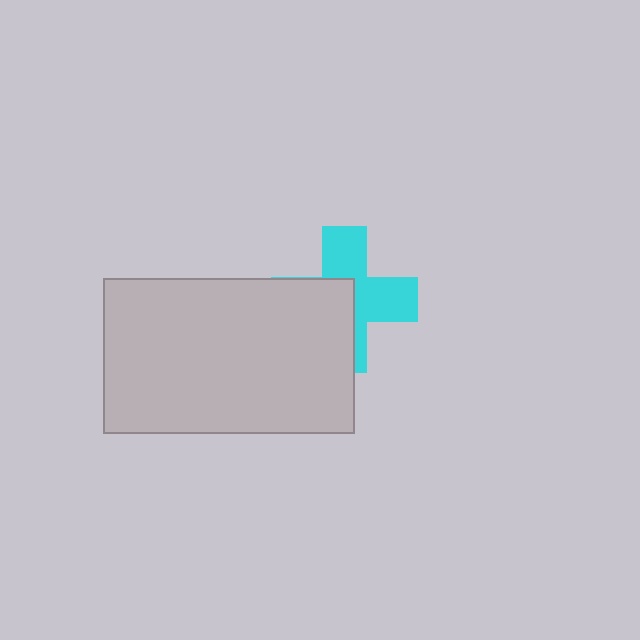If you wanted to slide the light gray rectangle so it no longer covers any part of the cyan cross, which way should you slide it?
Slide it toward the lower-left — that is the most direct way to separate the two shapes.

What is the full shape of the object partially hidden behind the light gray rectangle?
The partially hidden object is a cyan cross.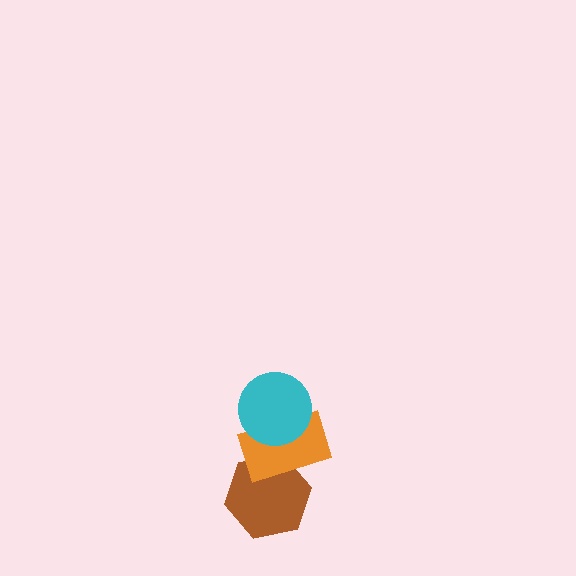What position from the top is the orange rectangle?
The orange rectangle is 2nd from the top.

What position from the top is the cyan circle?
The cyan circle is 1st from the top.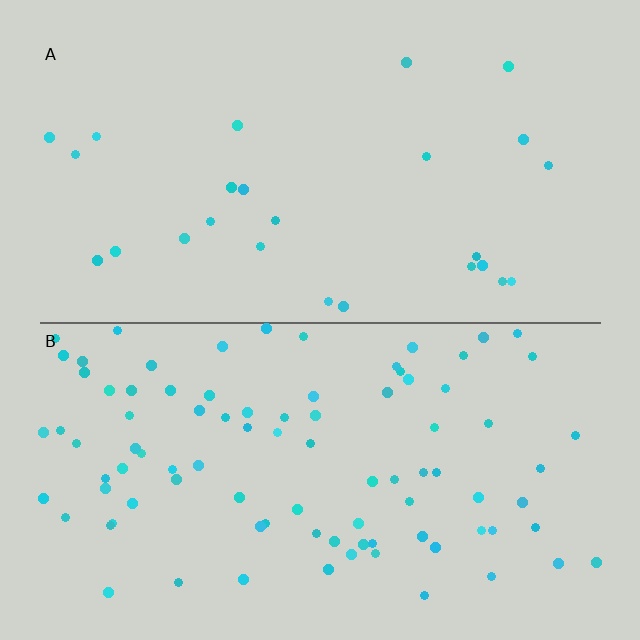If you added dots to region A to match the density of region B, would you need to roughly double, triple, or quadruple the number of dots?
Approximately quadruple.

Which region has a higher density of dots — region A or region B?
B (the bottom).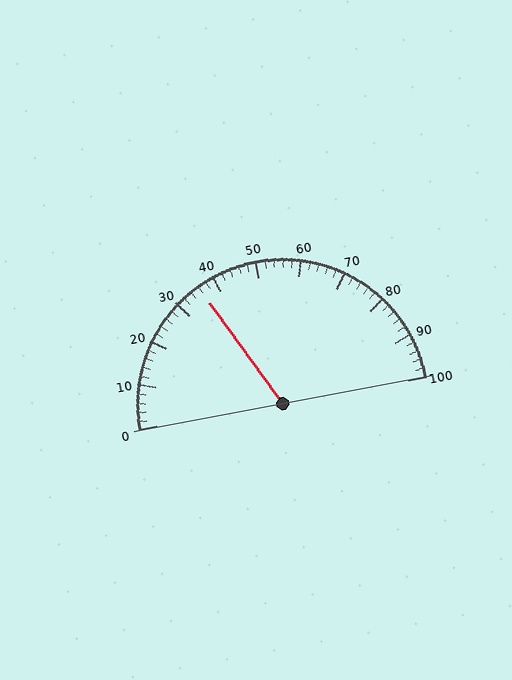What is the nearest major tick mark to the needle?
The nearest major tick mark is 40.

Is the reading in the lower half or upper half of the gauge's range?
The reading is in the lower half of the range (0 to 100).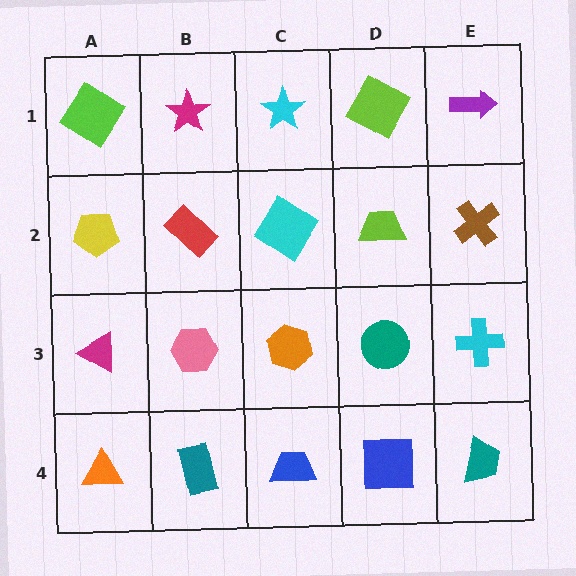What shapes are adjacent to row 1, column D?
A lime trapezoid (row 2, column D), a cyan star (row 1, column C), a purple arrow (row 1, column E).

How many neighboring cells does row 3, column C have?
4.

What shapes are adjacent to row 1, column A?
A yellow pentagon (row 2, column A), a magenta star (row 1, column B).